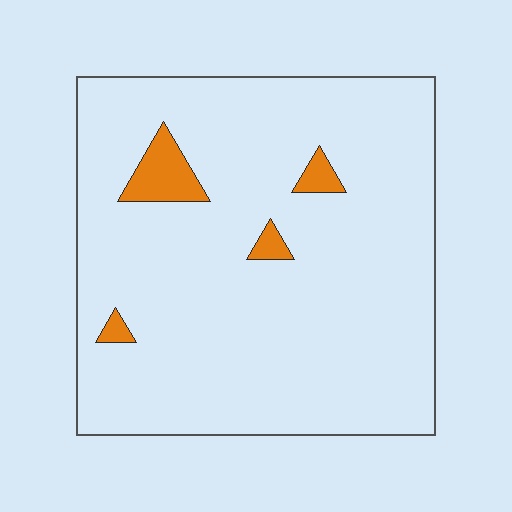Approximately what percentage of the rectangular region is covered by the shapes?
Approximately 5%.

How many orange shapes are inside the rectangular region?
4.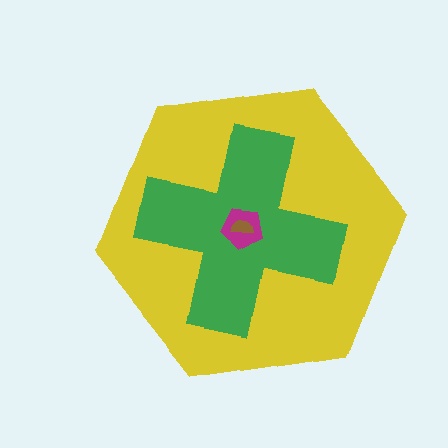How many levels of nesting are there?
4.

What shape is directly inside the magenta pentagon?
The brown semicircle.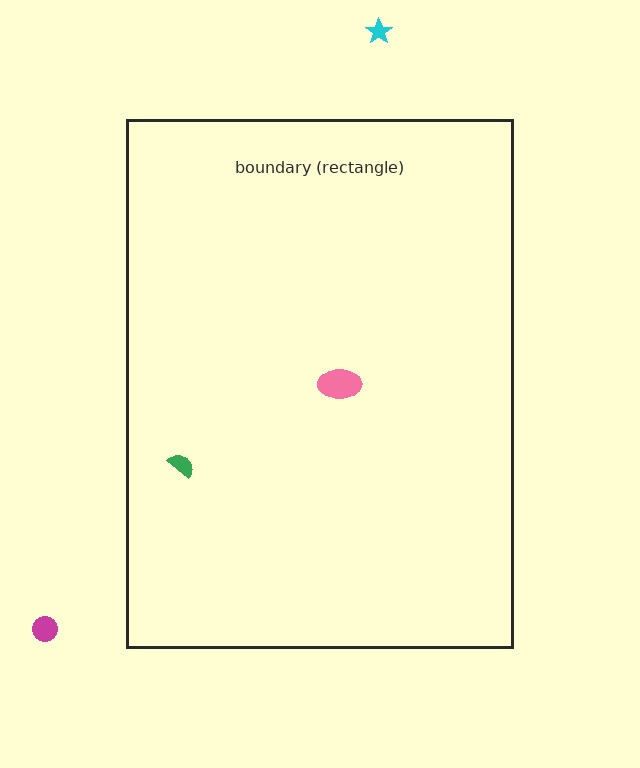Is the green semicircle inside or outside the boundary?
Inside.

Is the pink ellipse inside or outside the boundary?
Inside.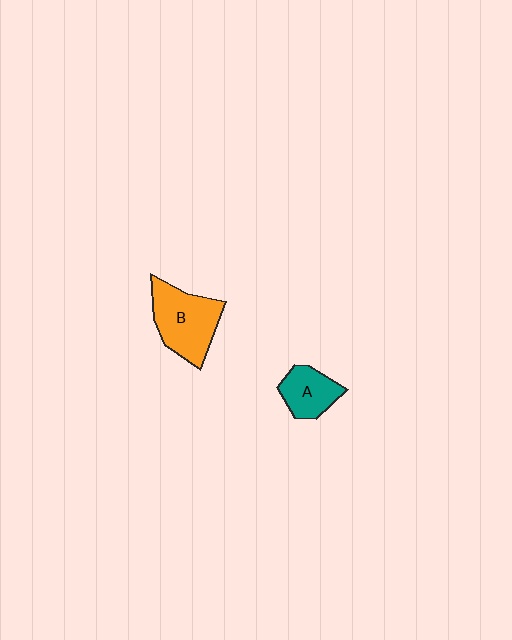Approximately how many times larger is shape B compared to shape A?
Approximately 1.7 times.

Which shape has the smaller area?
Shape A (teal).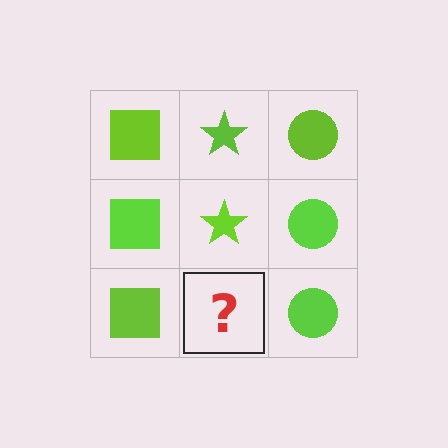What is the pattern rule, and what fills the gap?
The rule is that each column has a consistent shape. The gap should be filled with a lime star.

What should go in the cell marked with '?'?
The missing cell should contain a lime star.